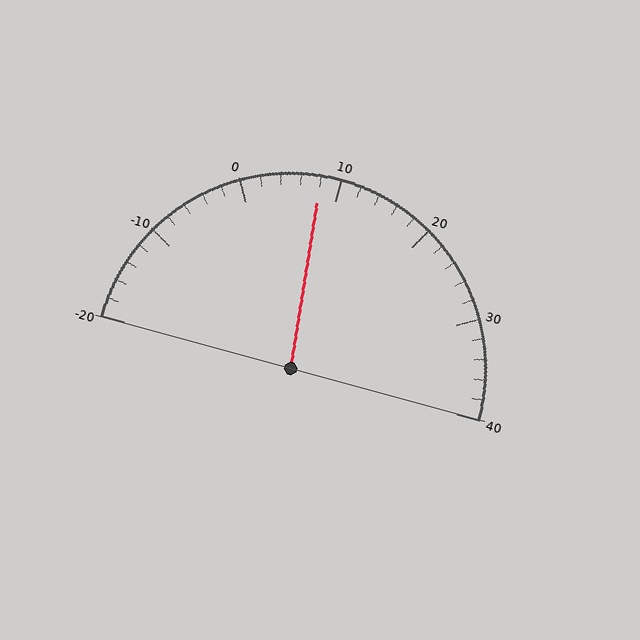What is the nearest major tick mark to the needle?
The nearest major tick mark is 10.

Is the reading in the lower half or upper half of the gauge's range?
The reading is in the lower half of the range (-20 to 40).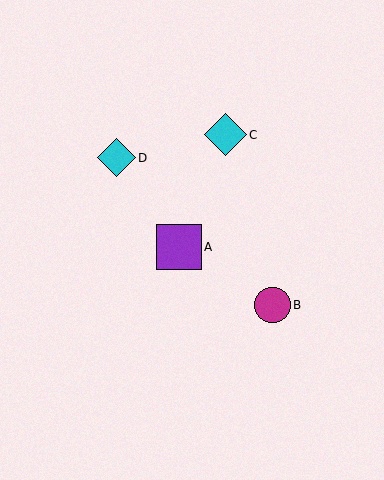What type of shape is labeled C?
Shape C is a cyan diamond.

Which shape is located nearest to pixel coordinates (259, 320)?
The magenta circle (labeled B) at (272, 305) is nearest to that location.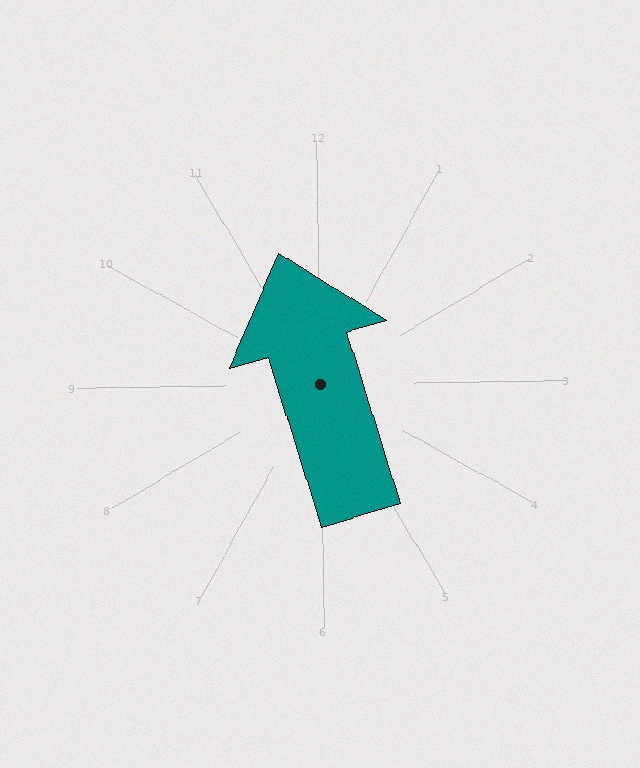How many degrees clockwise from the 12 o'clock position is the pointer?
Approximately 344 degrees.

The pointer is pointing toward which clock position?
Roughly 11 o'clock.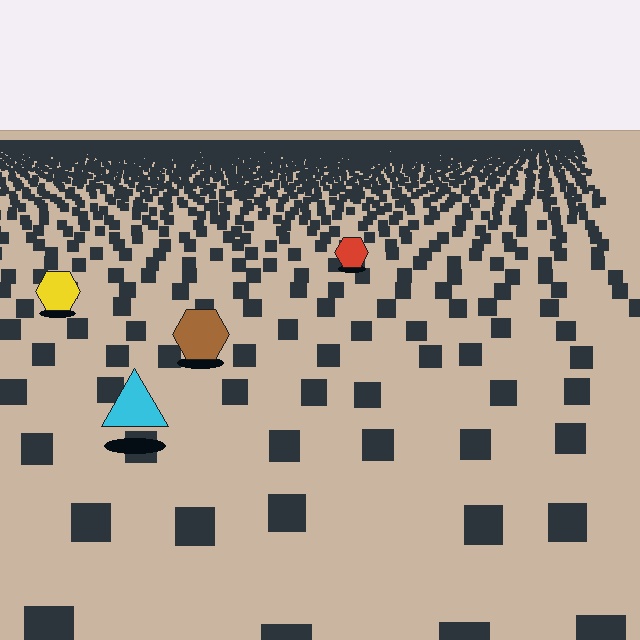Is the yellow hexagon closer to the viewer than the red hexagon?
Yes. The yellow hexagon is closer — you can tell from the texture gradient: the ground texture is coarser near it.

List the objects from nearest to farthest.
From nearest to farthest: the cyan triangle, the brown hexagon, the yellow hexagon, the red hexagon.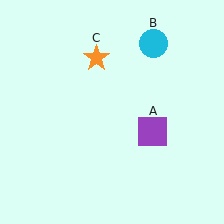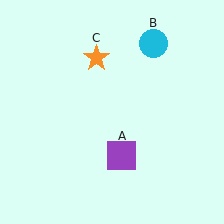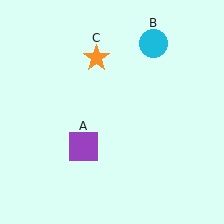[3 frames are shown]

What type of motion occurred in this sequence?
The purple square (object A) rotated clockwise around the center of the scene.